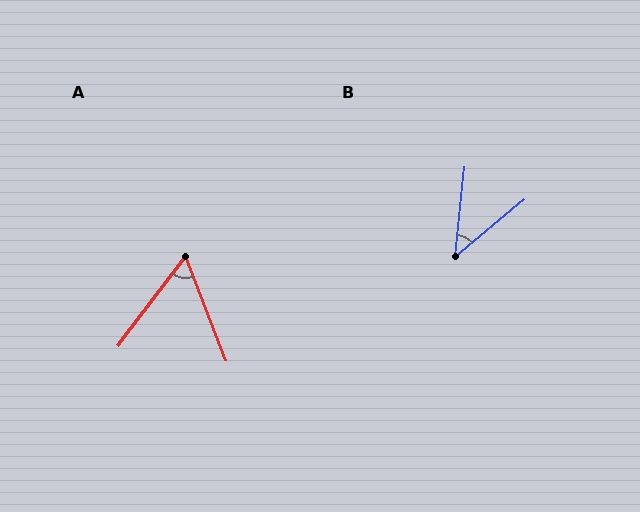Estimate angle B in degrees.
Approximately 45 degrees.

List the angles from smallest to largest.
B (45°), A (58°).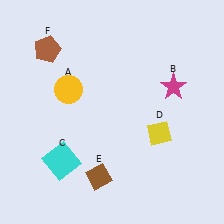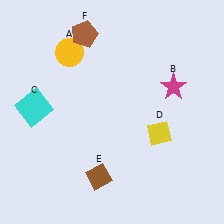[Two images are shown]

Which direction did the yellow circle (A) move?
The yellow circle (A) moved up.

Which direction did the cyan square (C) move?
The cyan square (C) moved up.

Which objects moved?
The objects that moved are: the yellow circle (A), the cyan square (C), the brown pentagon (F).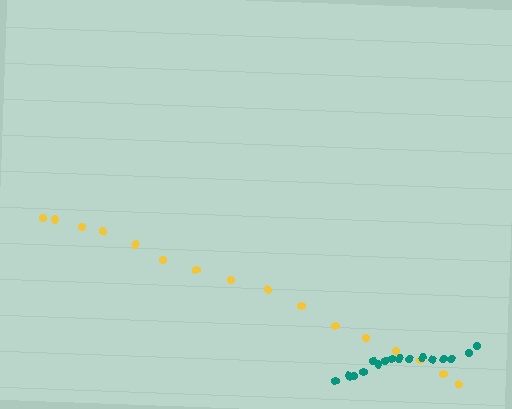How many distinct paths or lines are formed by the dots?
There are 2 distinct paths.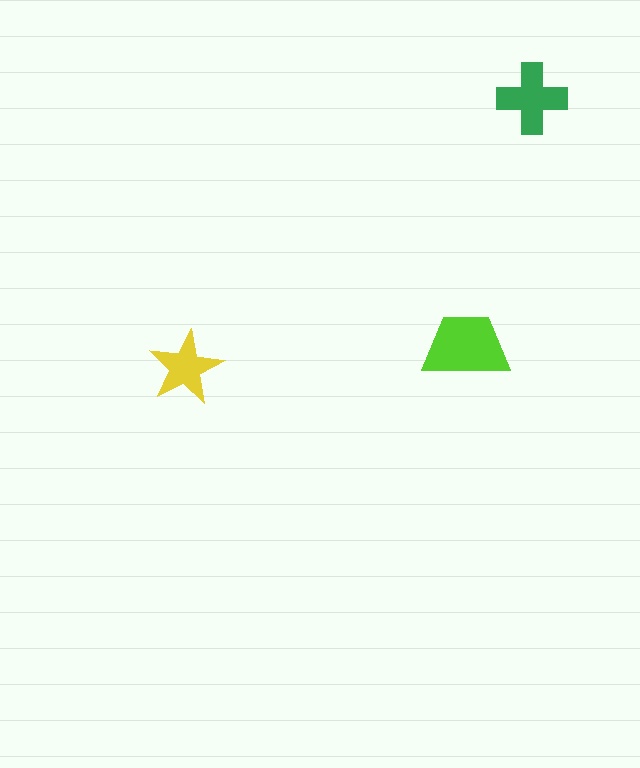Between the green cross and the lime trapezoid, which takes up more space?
The lime trapezoid.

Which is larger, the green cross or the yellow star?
The green cross.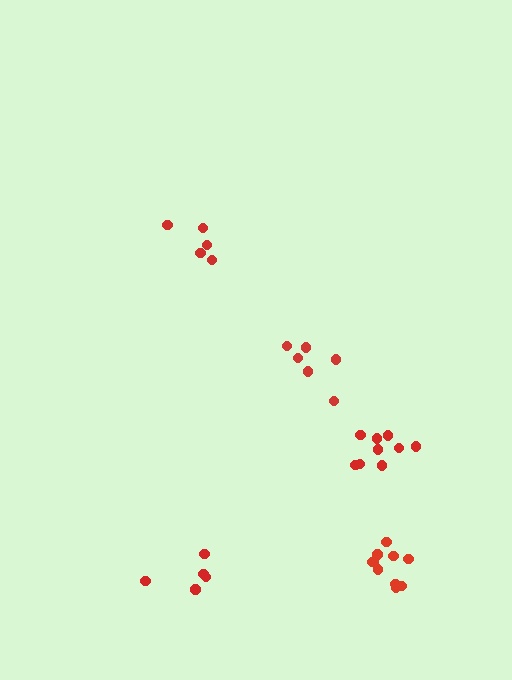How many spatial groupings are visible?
There are 5 spatial groupings.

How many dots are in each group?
Group 1: 6 dots, Group 2: 5 dots, Group 3: 5 dots, Group 4: 9 dots, Group 5: 10 dots (35 total).